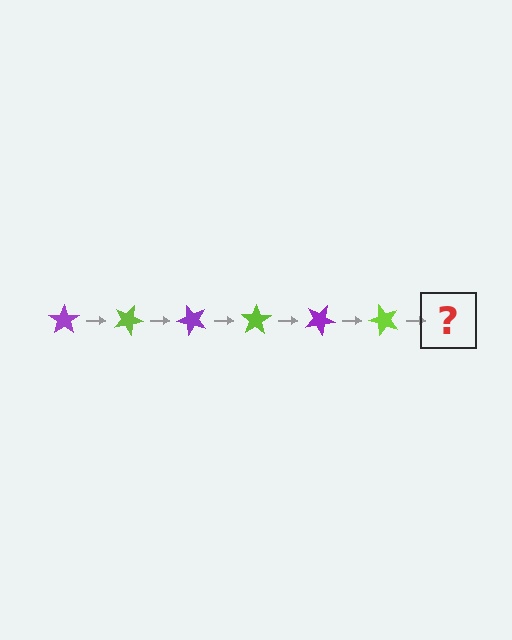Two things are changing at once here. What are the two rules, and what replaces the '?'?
The two rules are that it rotates 25 degrees each step and the color cycles through purple and lime. The '?' should be a purple star, rotated 150 degrees from the start.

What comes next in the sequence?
The next element should be a purple star, rotated 150 degrees from the start.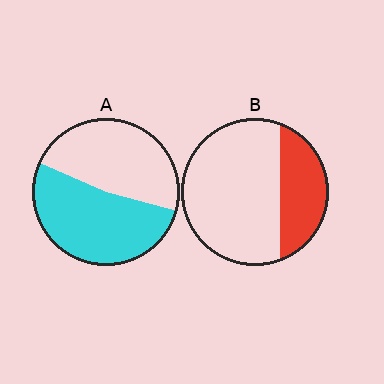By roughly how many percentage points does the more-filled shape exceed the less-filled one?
By roughly 25 percentage points (A over B).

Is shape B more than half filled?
No.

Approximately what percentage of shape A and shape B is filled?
A is approximately 50% and B is approximately 30%.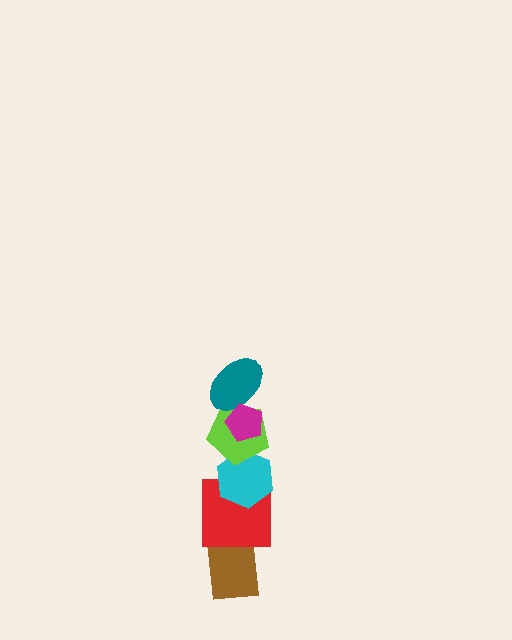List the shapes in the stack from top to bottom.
From top to bottom: the magenta pentagon, the teal ellipse, the lime pentagon, the cyan hexagon, the red square, the brown rectangle.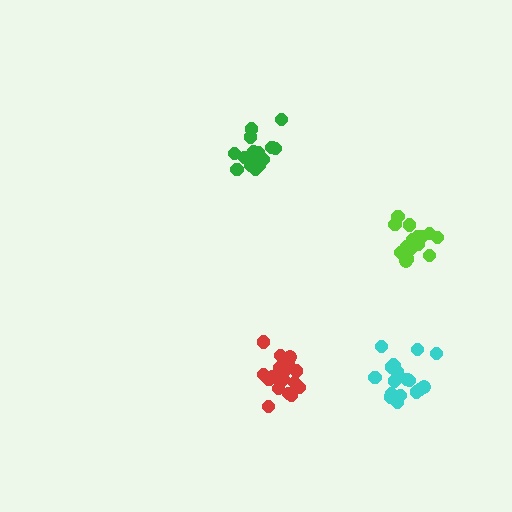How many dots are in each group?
Group 1: 17 dots, Group 2: 20 dots, Group 3: 19 dots, Group 4: 15 dots (71 total).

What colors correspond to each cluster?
The clusters are colored: lime, red, cyan, green.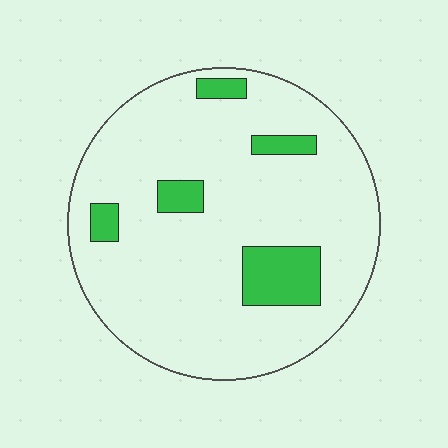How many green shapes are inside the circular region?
5.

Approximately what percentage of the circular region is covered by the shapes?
Approximately 15%.